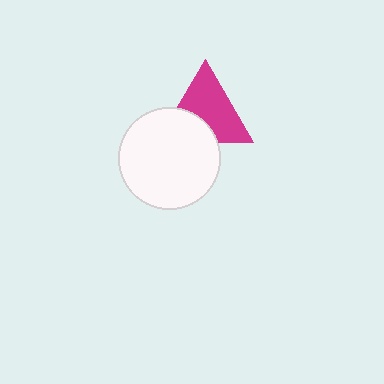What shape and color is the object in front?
The object in front is a white circle.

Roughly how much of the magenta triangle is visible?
Most of it is visible (roughly 66%).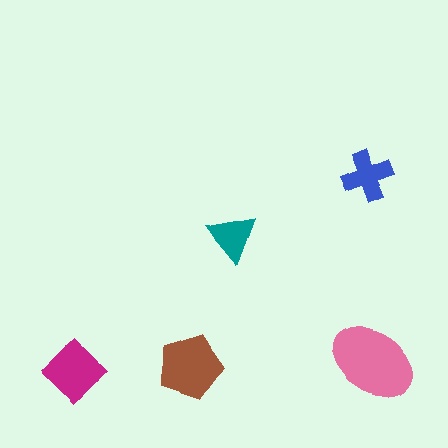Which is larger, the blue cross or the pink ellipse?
The pink ellipse.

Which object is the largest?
The pink ellipse.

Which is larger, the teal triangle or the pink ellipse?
The pink ellipse.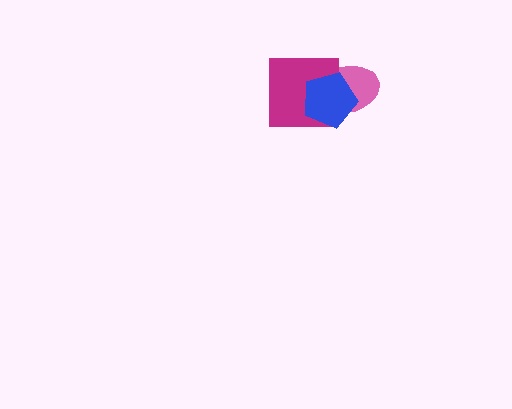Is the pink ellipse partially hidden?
Yes, it is partially covered by another shape.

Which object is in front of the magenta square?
The blue pentagon is in front of the magenta square.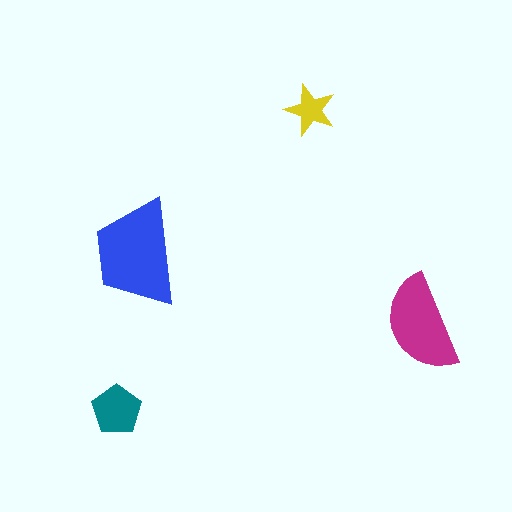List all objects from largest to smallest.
The blue trapezoid, the magenta semicircle, the teal pentagon, the yellow star.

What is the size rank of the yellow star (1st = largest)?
4th.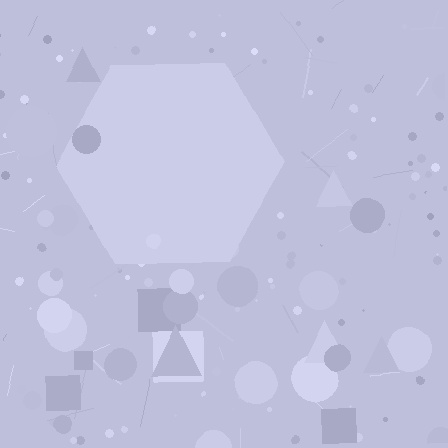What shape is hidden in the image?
A hexagon is hidden in the image.